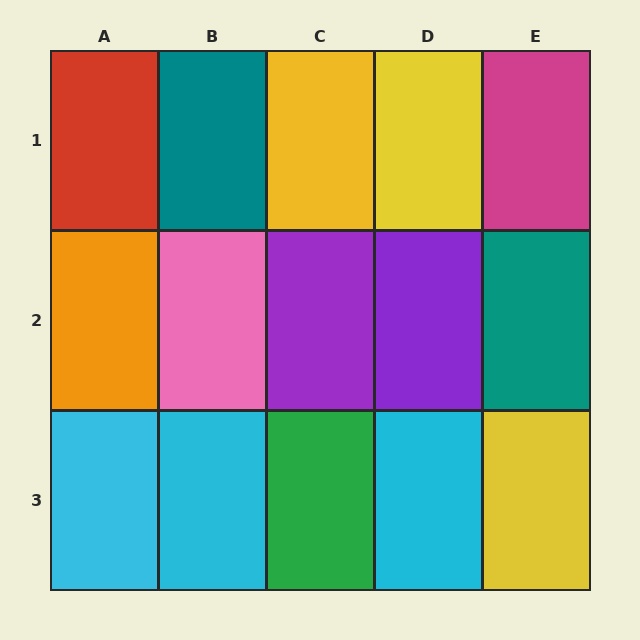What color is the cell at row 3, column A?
Cyan.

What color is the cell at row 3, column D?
Cyan.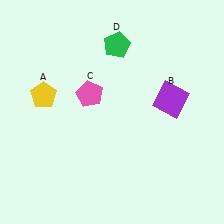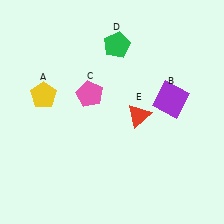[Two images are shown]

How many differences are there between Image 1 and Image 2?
There is 1 difference between the two images.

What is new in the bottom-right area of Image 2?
A red triangle (E) was added in the bottom-right area of Image 2.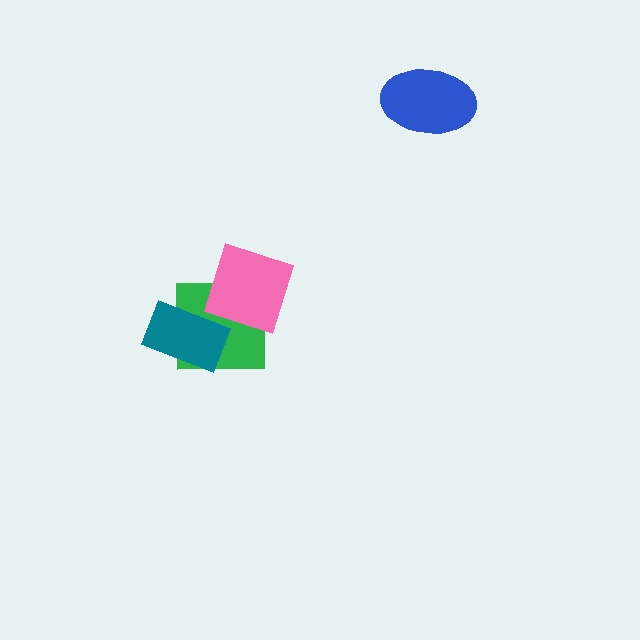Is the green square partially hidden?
Yes, it is partially covered by another shape.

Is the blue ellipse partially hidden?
No, no other shape covers it.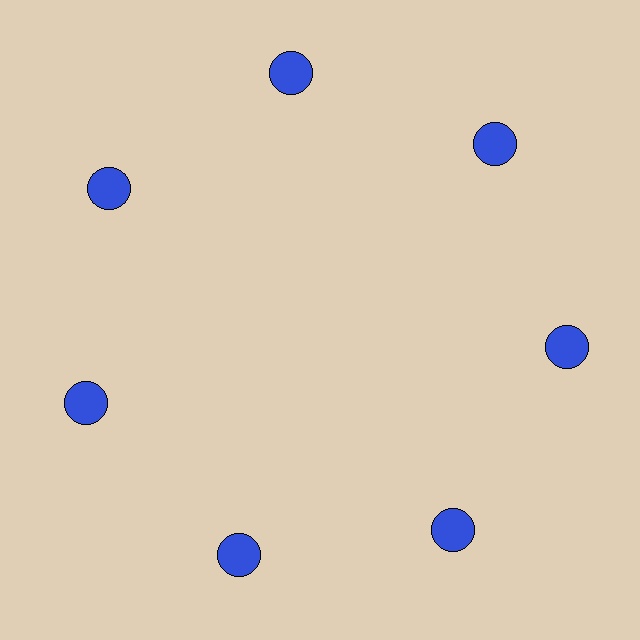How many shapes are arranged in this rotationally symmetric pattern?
There are 7 shapes, arranged in 7 groups of 1.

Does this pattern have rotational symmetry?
Yes, this pattern has 7-fold rotational symmetry. It looks the same after rotating 51 degrees around the center.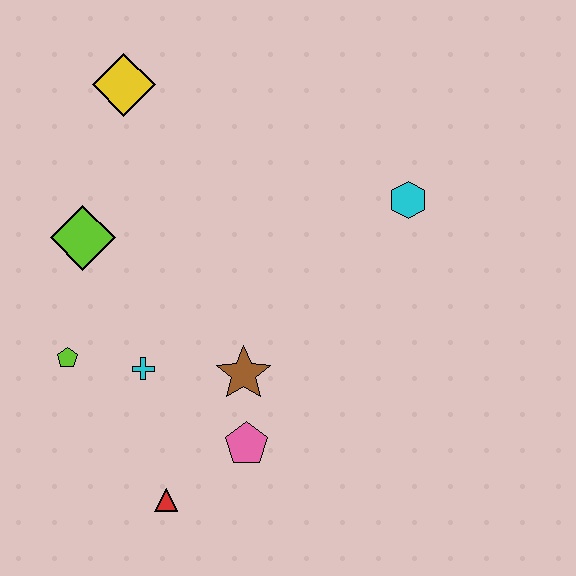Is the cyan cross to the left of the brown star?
Yes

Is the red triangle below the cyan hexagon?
Yes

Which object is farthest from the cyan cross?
The cyan hexagon is farthest from the cyan cross.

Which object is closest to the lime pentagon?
The cyan cross is closest to the lime pentagon.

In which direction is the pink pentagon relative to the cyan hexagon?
The pink pentagon is below the cyan hexagon.